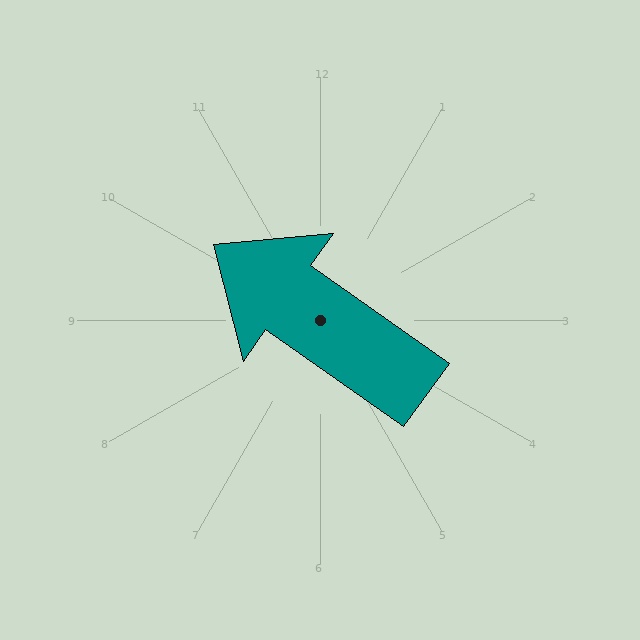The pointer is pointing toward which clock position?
Roughly 10 o'clock.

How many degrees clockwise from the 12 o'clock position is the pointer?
Approximately 305 degrees.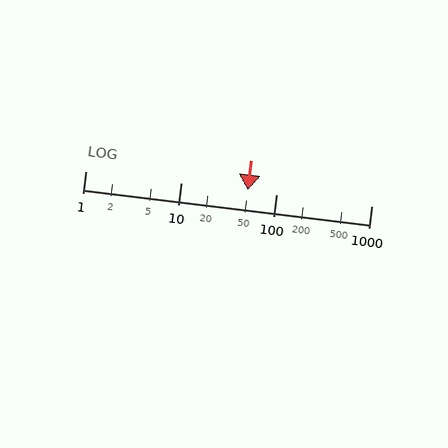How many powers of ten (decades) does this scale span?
The scale spans 3 decades, from 1 to 1000.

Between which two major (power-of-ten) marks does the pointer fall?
The pointer is between 10 and 100.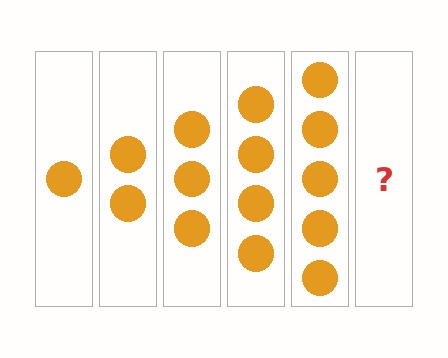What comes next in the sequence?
The next element should be 6 circles.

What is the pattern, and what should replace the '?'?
The pattern is that each step adds one more circle. The '?' should be 6 circles.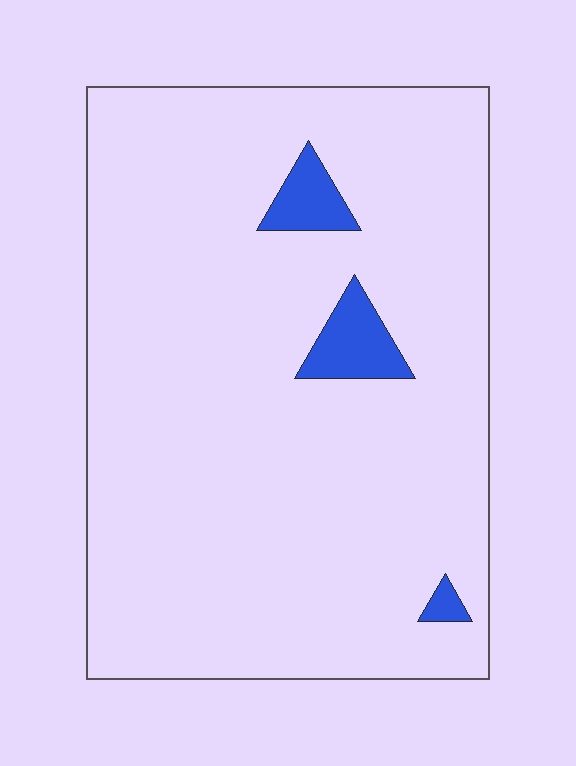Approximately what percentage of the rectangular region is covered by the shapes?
Approximately 5%.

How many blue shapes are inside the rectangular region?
3.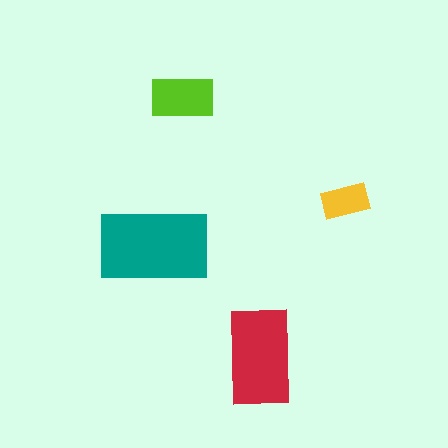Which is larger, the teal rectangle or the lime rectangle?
The teal one.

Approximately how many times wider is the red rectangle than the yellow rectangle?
About 2 times wider.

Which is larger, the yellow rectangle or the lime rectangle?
The lime one.